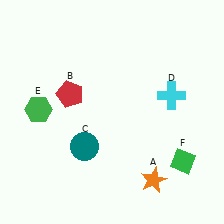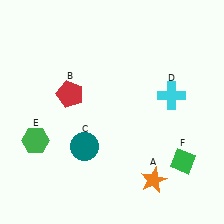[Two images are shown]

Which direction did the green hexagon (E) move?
The green hexagon (E) moved down.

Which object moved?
The green hexagon (E) moved down.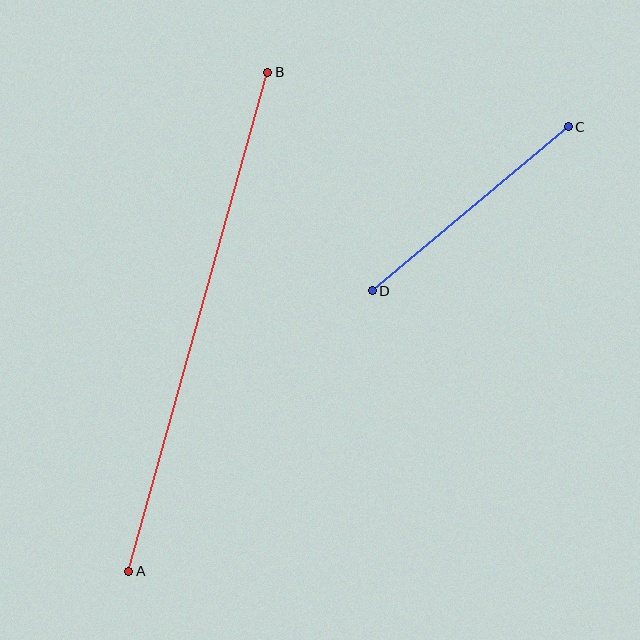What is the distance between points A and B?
The distance is approximately 518 pixels.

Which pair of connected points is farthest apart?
Points A and B are farthest apart.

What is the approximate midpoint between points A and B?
The midpoint is at approximately (198, 322) pixels.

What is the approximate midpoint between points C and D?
The midpoint is at approximately (470, 209) pixels.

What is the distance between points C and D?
The distance is approximately 256 pixels.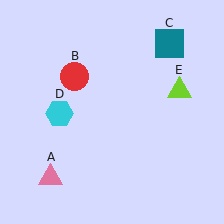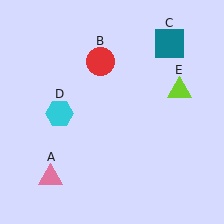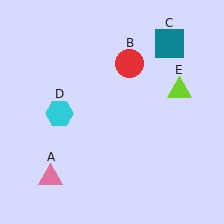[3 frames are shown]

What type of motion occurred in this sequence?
The red circle (object B) rotated clockwise around the center of the scene.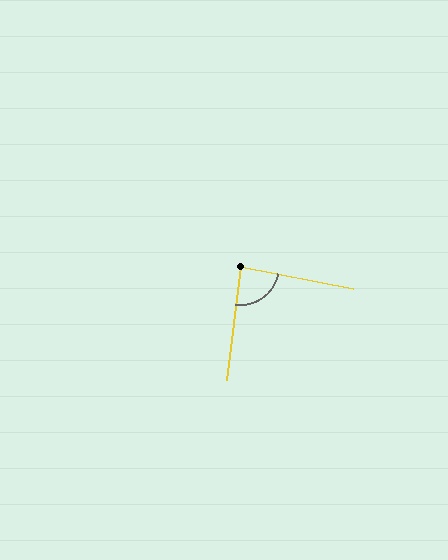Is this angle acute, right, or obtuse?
It is approximately a right angle.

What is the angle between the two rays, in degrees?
Approximately 86 degrees.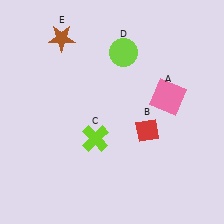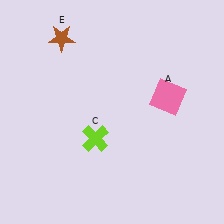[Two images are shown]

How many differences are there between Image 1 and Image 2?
There are 2 differences between the two images.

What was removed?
The red diamond (B), the lime circle (D) were removed in Image 2.